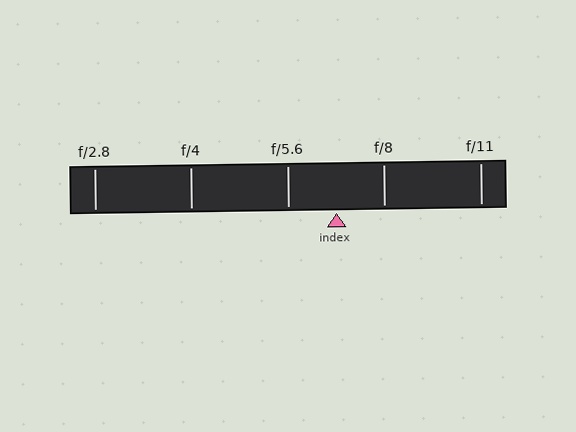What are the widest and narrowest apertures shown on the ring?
The widest aperture shown is f/2.8 and the narrowest is f/11.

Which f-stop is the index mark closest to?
The index mark is closest to f/8.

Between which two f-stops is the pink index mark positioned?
The index mark is between f/5.6 and f/8.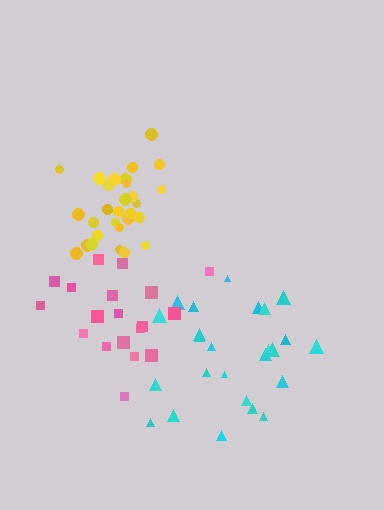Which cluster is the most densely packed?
Yellow.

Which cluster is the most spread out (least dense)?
Cyan.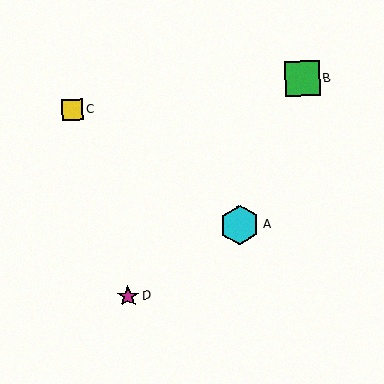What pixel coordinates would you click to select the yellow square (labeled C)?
Click at (73, 110) to select the yellow square C.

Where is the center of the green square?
The center of the green square is at (302, 78).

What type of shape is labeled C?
Shape C is a yellow square.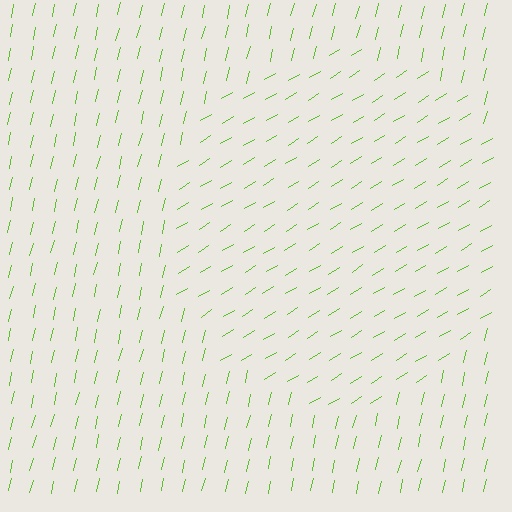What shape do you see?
I see a circle.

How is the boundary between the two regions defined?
The boundary is defined purely by a change in line orientation (approximately 45 degrees difference). All lines are the same color and thickness.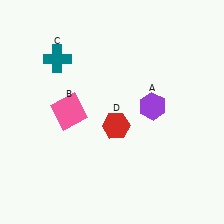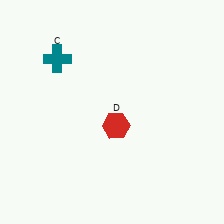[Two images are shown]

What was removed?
The purple hexagon (A), the pink square (B) were removed in Image 2.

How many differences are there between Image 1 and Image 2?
There are 2 differences between the two images.